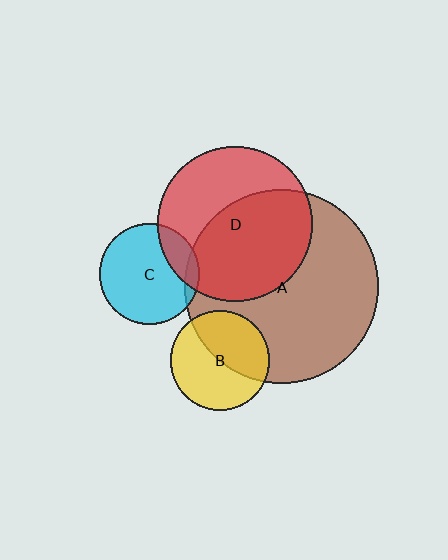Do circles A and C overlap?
Yes.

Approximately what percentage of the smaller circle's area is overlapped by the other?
Approximately 5%.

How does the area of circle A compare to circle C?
Approximately 3.8 times.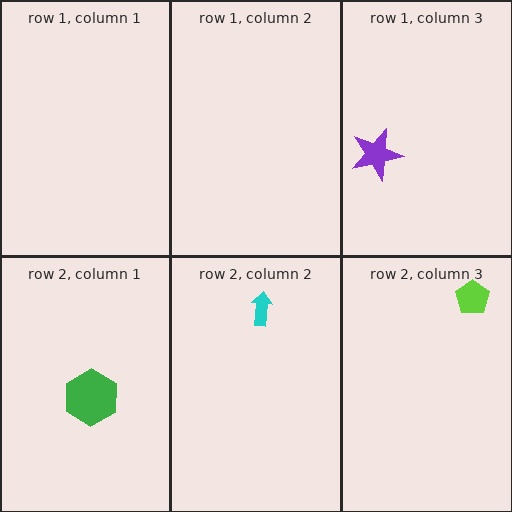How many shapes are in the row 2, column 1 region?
1.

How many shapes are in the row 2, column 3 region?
1.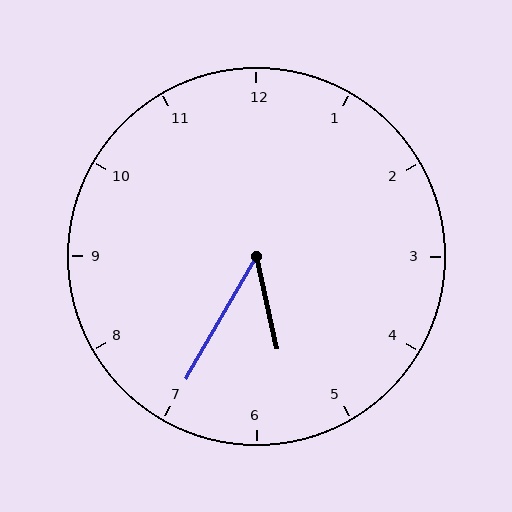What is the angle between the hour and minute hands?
Approximately 42 degrees.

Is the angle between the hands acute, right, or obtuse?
It is acute.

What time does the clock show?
5:35.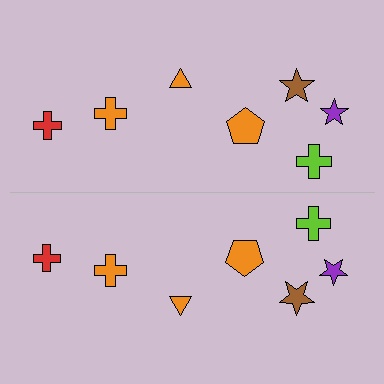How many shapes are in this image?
There are 14 shapes in this image.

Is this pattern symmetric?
Yes, this pattern has bilateral (reflection) symmetry.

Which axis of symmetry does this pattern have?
The pattern has a horizontal axis of symmetry running through the center of the image.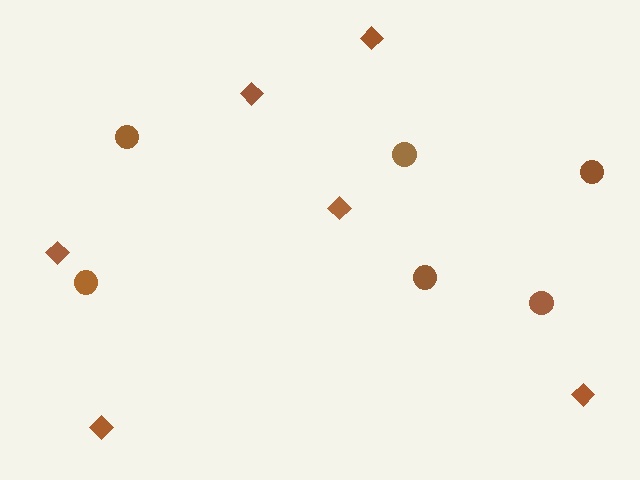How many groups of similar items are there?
There are 2 groups: one group of circles (6) and one group of diamonds (6).